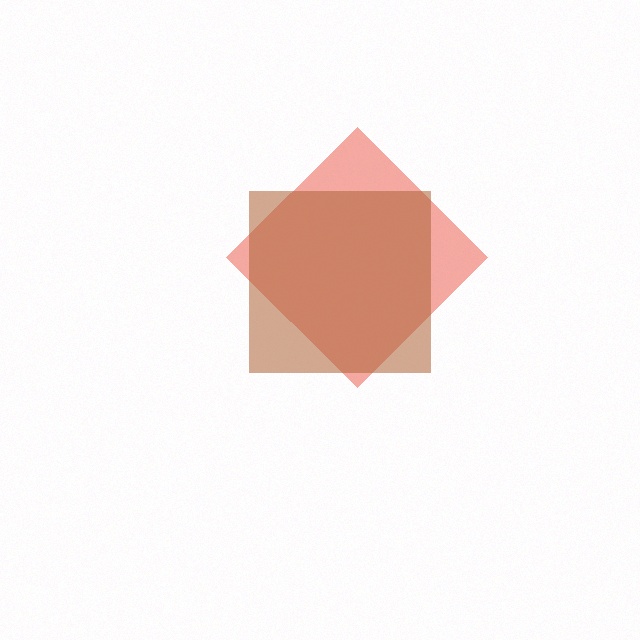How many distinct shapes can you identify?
There are 2 distinct shapes: a red diamond, a brown square.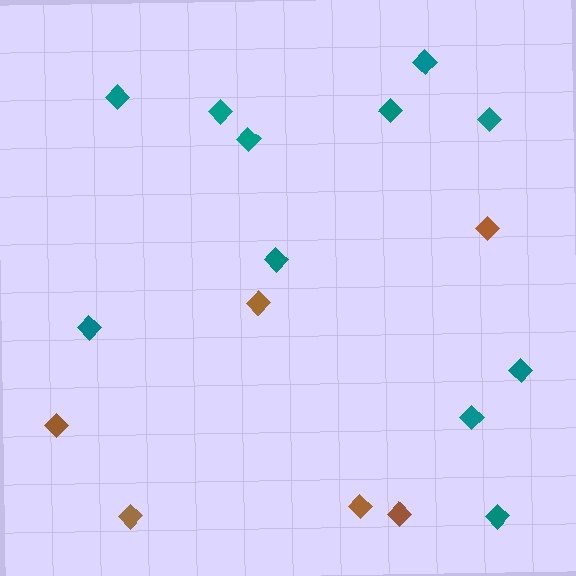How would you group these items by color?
There are 2 groups: one group of teal diamonds (11) and one group of brown diamonds (6).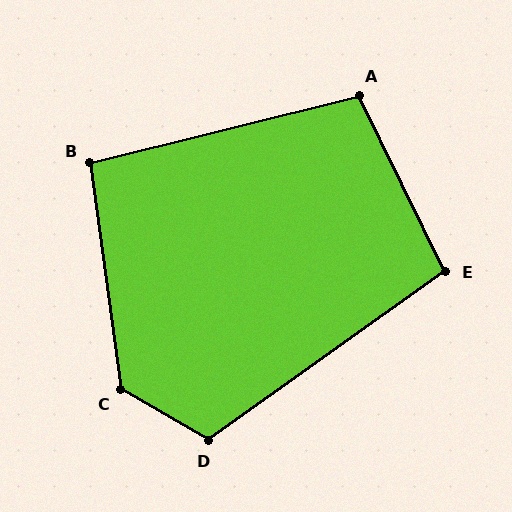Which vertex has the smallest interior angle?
B, at approximately 96 degrees.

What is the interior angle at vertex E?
Approximately 99 degrees (obtuse).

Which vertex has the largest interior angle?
C, at approximately 128 degrees.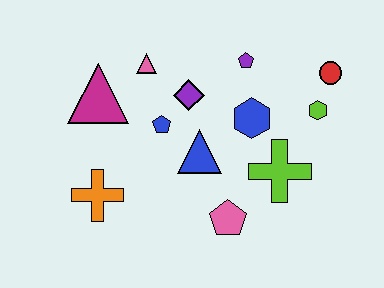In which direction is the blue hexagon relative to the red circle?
The blue hexagon is to the left of the red circle.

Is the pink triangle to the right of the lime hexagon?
No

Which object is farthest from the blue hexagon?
The orange cross is farthest from the blue hexagon.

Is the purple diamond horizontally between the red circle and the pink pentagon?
No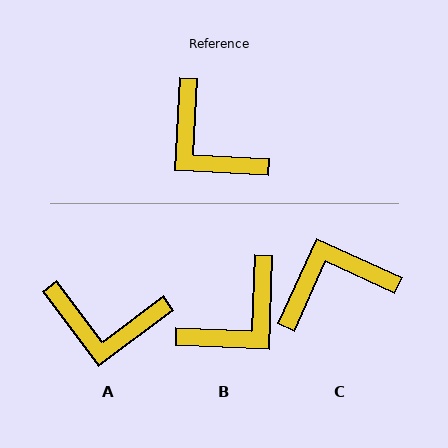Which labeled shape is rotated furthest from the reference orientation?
C, about 111 degrees away.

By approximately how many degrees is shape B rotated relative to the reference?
Approximately 91 degrees counter-clockwise.